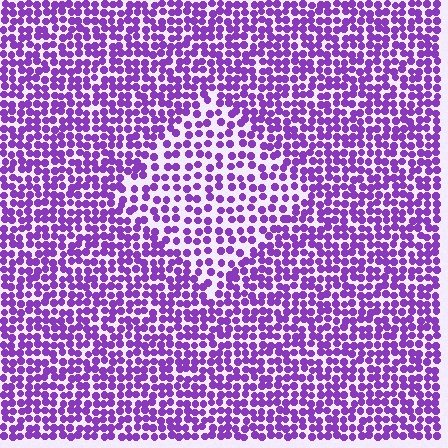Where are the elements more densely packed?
The elements are more densely packed outside the diamond boundary.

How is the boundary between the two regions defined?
The boundary is defined by a change in element density (approximately 1.7x ratio). All elements are the same color, size, and shape.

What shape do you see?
I see a diamond.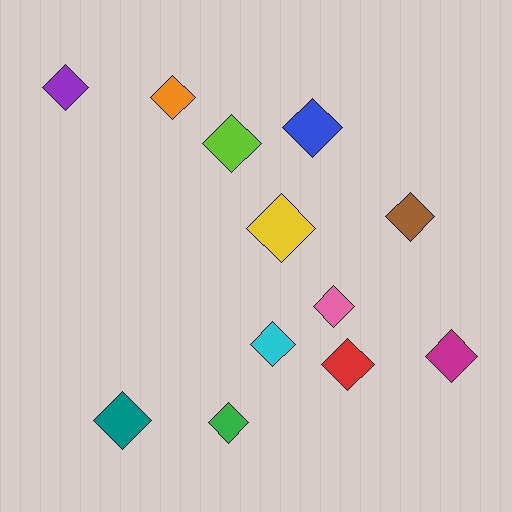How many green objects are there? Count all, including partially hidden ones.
There is 1 green object.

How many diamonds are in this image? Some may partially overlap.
There are 12 diamonds.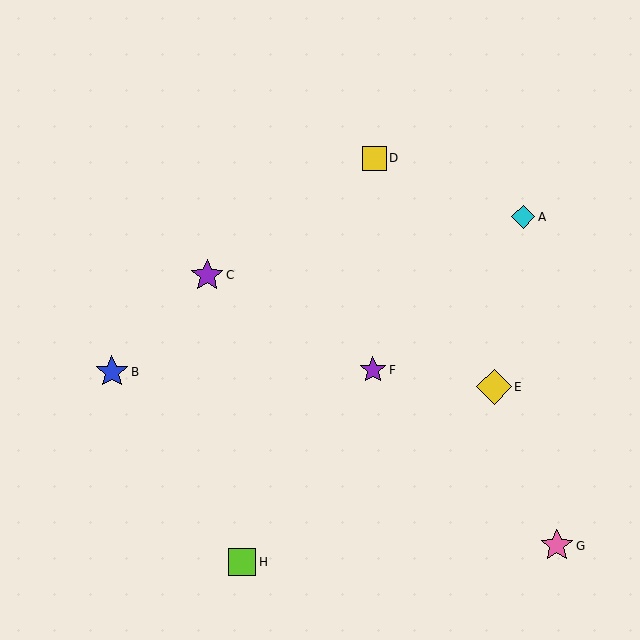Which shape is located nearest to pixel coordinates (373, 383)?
The purple star (labeled F) at (373, 370) is nearest to that location.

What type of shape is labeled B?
Shape B is a blue star.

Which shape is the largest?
The yellow diamond (labeled E) is the largest.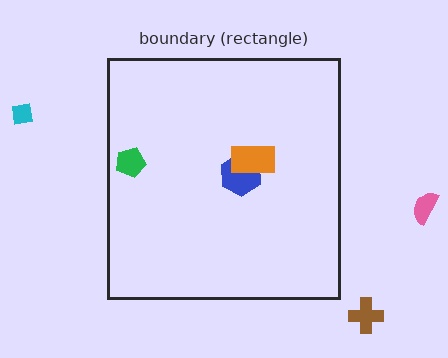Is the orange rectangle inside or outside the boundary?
Inside.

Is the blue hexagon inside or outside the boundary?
Inside.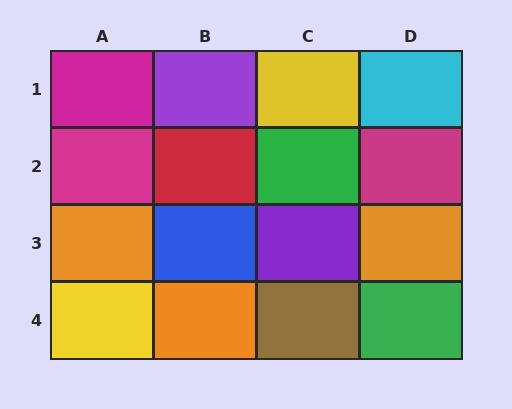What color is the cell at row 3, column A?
Orange.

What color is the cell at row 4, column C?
Brown.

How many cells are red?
1 cell is red.